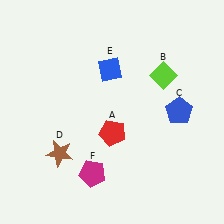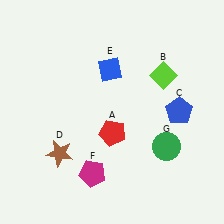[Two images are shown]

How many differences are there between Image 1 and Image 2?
There is 1 difference between the two images.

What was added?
A green circle (G) was added in Image 2.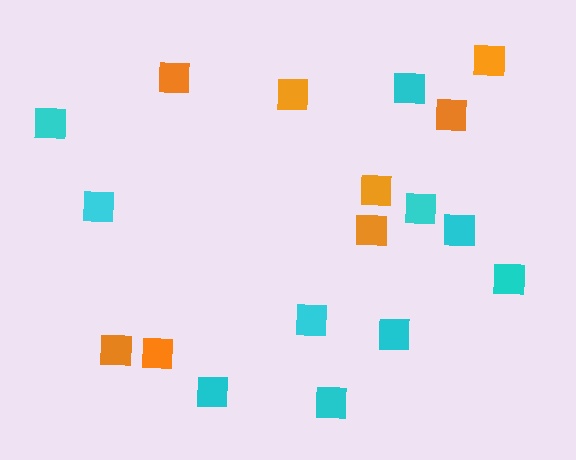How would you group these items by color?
There are 2 groups: one group of orange squares (8) and one group of cyan squares (10).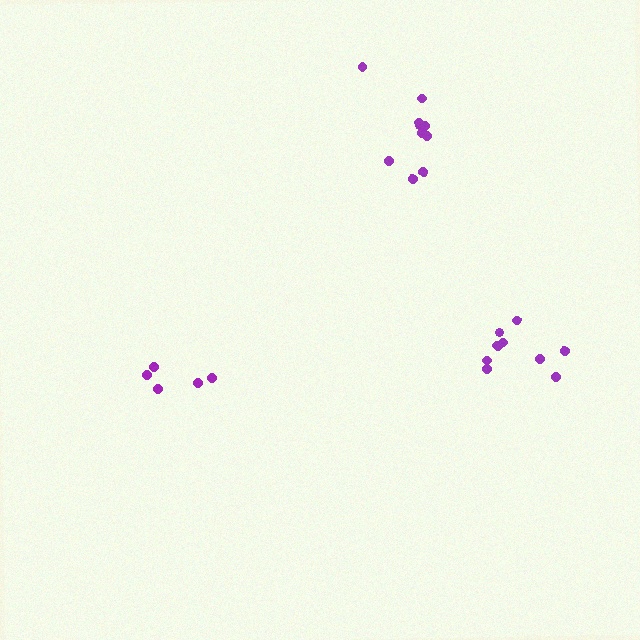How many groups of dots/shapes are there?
There are 3 groups.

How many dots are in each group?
Group 1: 5 dots, Group 2: 9 dots, Group 3: 11 dots (25 total).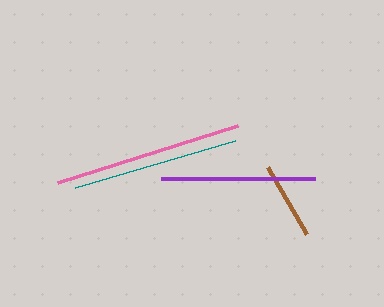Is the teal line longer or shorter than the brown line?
The teal line is longer than the brown line.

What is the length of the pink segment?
The pink segment is approximately 188 pixels long.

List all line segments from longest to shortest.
From longest to shortest: pink, teal, purple, brown.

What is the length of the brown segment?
The brown segment is approximately 77 pixels long.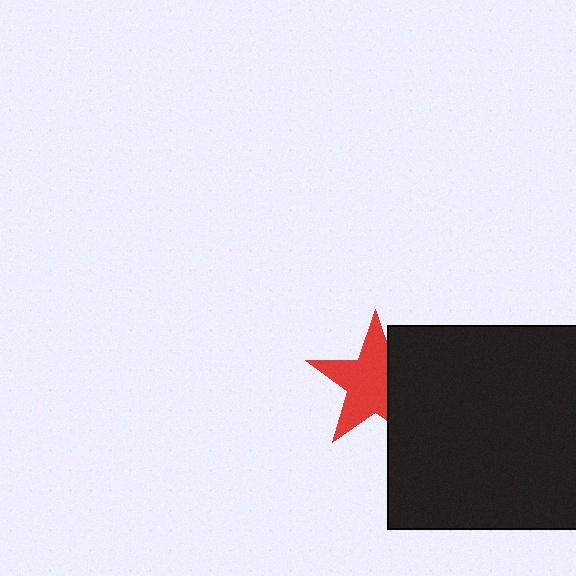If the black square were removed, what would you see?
You would see the complete red star.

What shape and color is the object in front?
The object in front is a black square.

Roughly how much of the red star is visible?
Most of it is visible (roughly 67%).